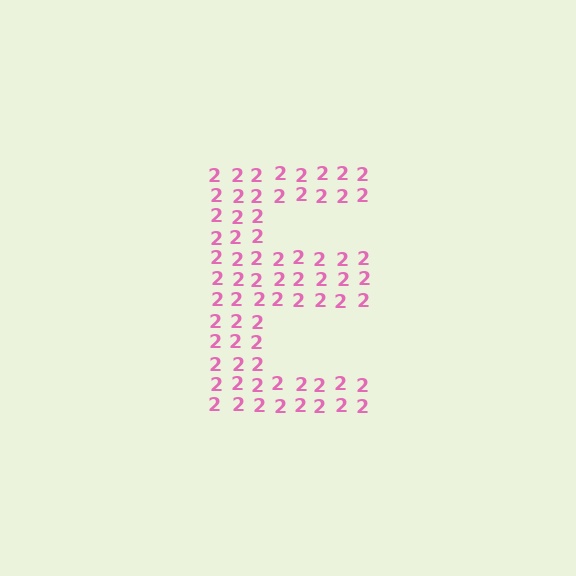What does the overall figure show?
The overall figure shows the letter E.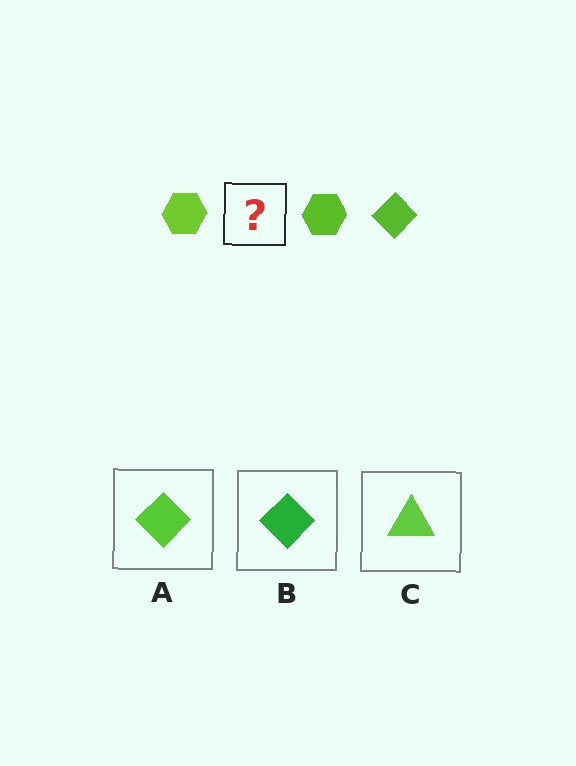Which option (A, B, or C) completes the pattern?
A.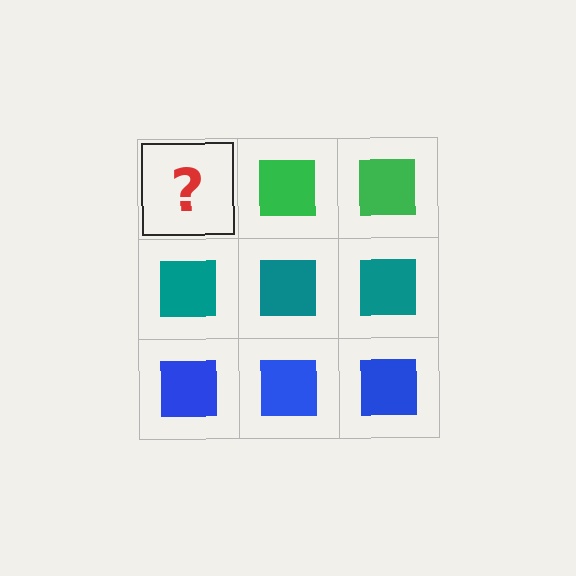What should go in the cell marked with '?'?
The missing cell should contain a green square.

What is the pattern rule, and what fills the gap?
The rule is that each row has a consistent color. The gap should be filled with a green square.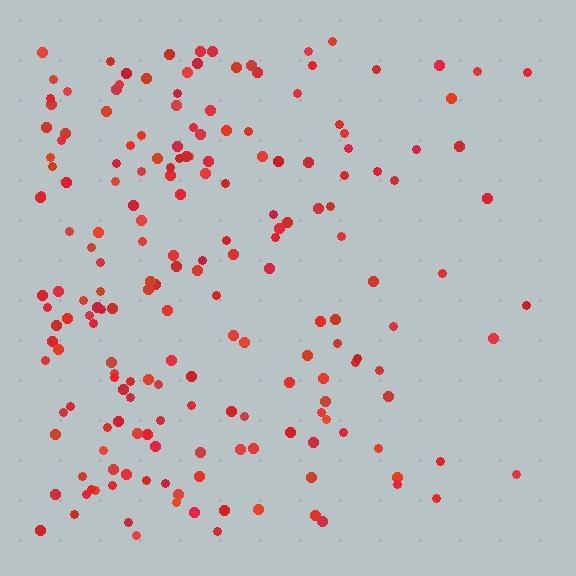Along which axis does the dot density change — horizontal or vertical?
Horizontal.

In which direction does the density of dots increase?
From right to left, with the left side densest.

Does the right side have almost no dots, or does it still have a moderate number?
Still a moderate number, just noticeably fewer than the left.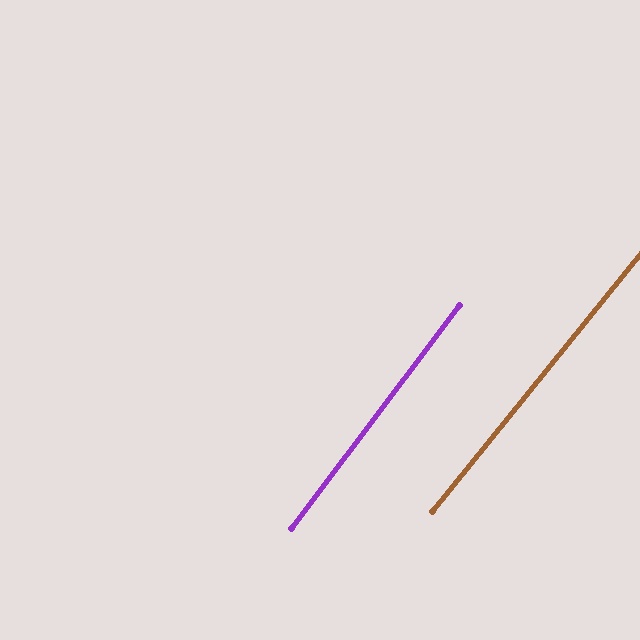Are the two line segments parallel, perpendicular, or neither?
Parallel — their directions differ by only 1.9°.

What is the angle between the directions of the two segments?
Approximately 2 degrees.